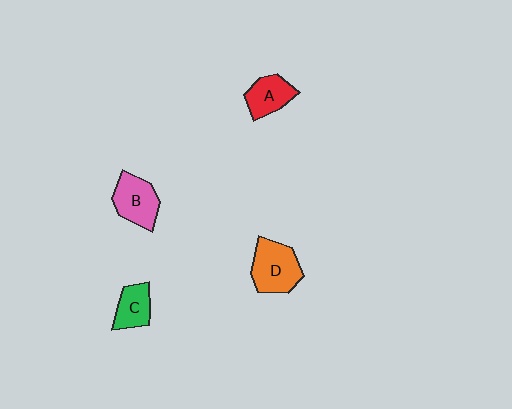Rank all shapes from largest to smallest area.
From largest to smallest: D (orange), B (pink), A (red), C (green).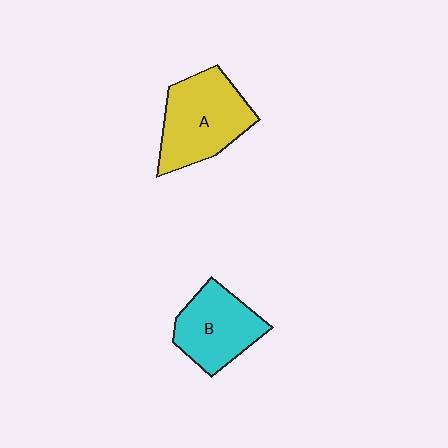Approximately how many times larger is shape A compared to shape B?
Approximately 1.2 times.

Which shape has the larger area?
Shape A (yellow).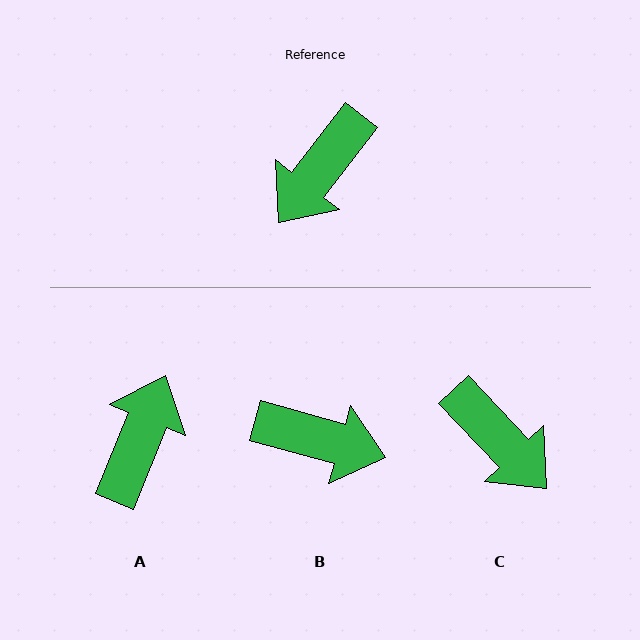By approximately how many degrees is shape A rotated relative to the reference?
Approximately 164 degrees clockwise.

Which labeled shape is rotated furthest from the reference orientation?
A, about 164 degrees away.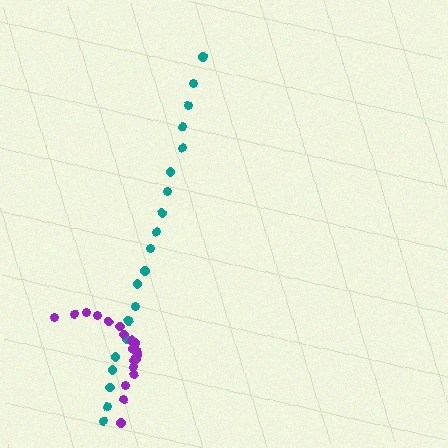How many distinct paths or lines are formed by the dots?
There are 2 distinct paths.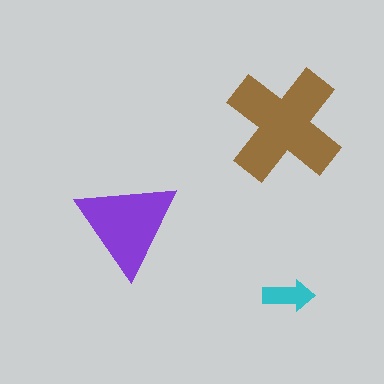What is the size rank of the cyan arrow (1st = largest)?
3rd.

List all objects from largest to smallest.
The brown cross, the purple triangle, the cyan arrow.